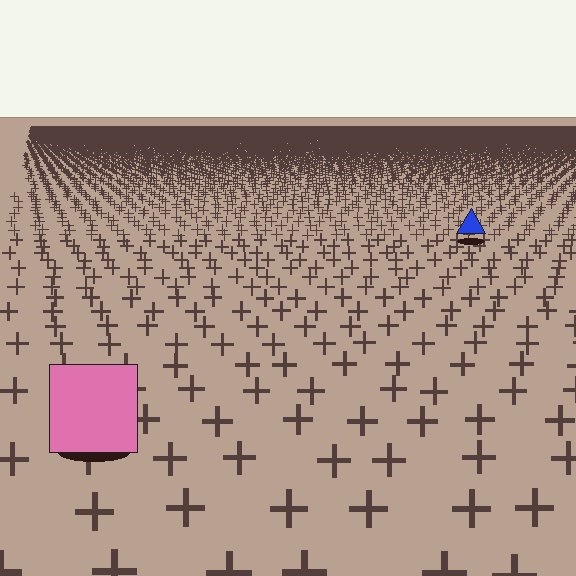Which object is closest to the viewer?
The pink square is closest. The texture marks near it are larger and more spread out.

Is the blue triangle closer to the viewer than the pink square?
No. The pink square is closer — you can tell from the texture gradient: the ground texture is coarser near it.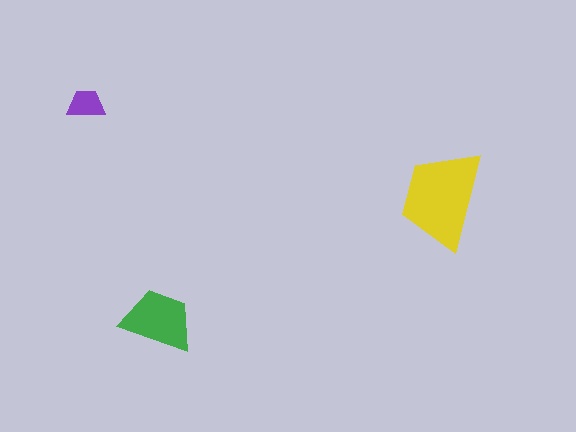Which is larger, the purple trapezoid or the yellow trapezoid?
The yellow one.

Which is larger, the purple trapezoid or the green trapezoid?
The green one.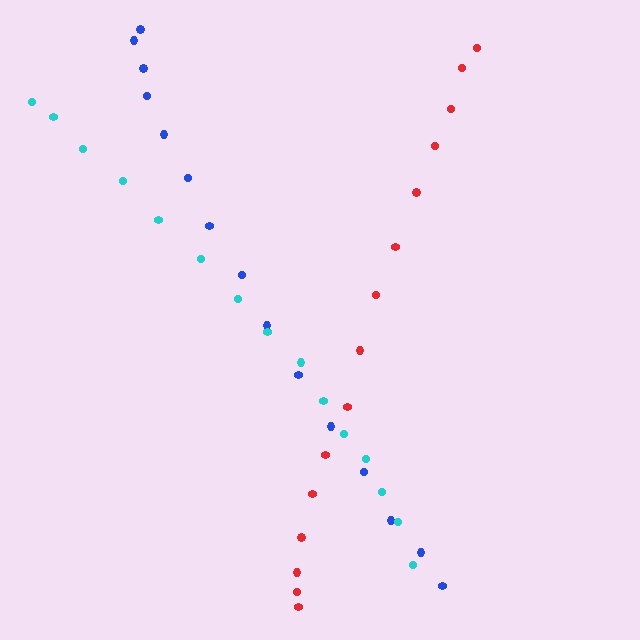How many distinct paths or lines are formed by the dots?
There are 3 distinct paths.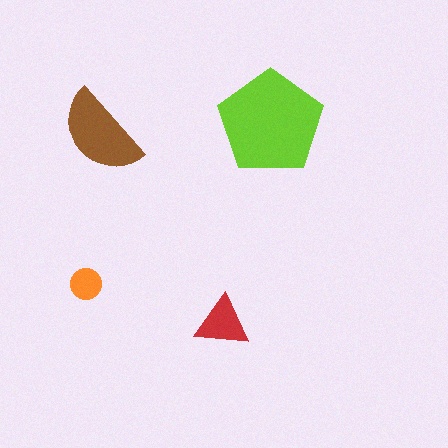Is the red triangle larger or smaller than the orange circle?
Larger.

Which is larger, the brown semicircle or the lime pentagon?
The lime pentagon.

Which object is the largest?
The lime pentagon.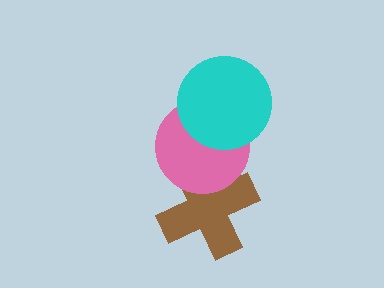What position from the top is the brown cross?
The brown cross is 3rd from the top.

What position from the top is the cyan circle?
The cyan circle is 1st from the top.